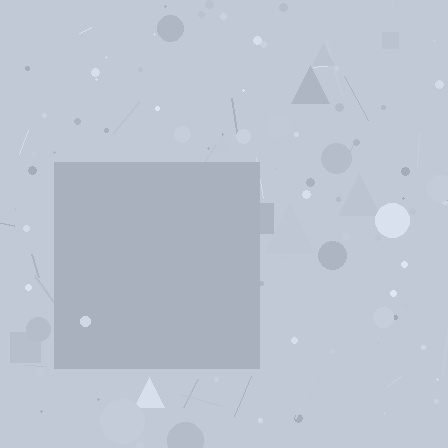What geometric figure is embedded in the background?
A square is embedded in the background.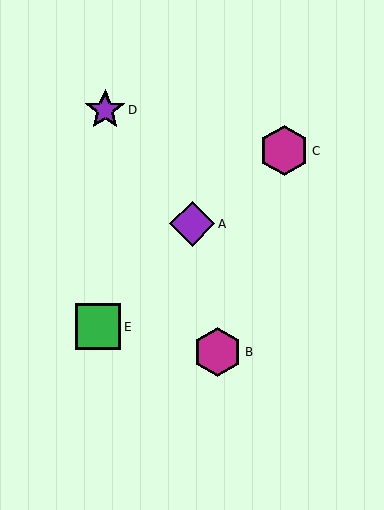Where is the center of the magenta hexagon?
The center of the magenta hexagon is at (218, 352).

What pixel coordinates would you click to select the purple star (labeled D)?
Click at (105, 110) to select the purple star D.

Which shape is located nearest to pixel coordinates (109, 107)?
The purple star (labeled D) at (105, 110) is nearest to that location.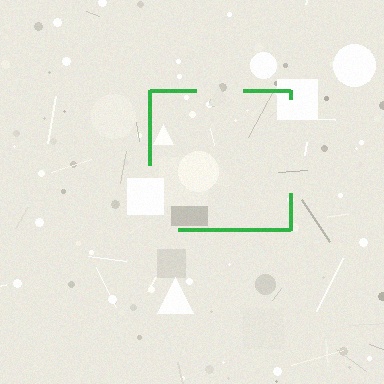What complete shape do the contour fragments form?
The contour fragments form a square.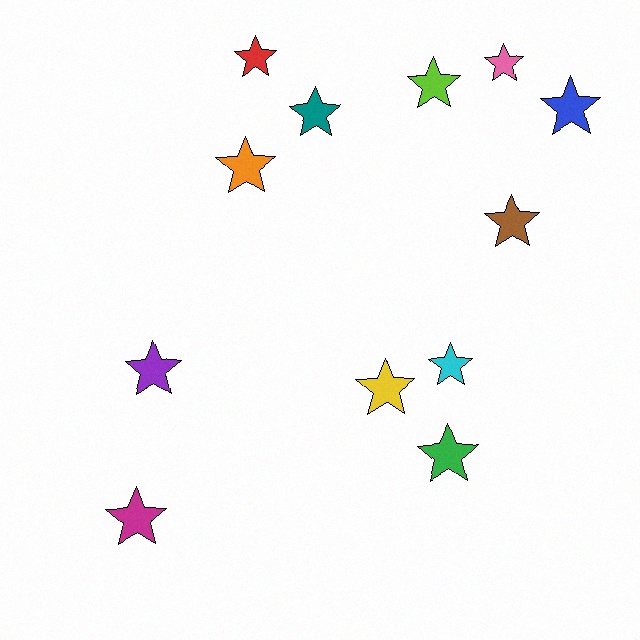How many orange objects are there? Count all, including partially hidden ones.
There is 1 orange object.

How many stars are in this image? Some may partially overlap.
There are 12 stars.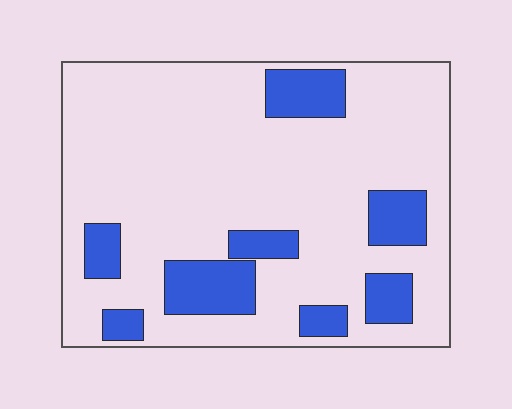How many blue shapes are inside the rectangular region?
8.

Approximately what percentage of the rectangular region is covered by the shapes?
Approximately 20%.